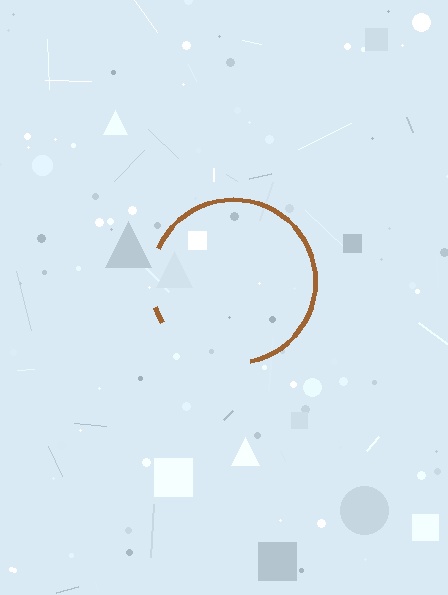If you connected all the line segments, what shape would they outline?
They would outline a circle.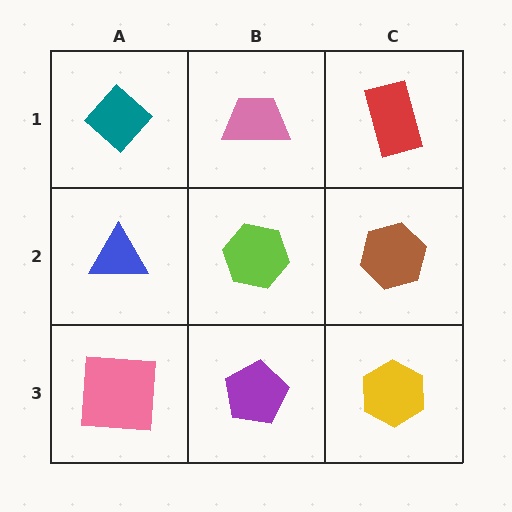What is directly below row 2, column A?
A pink square.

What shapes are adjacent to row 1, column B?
A lime hexagon (row 2, column B), a teal diamond (row 1, column A), a red rectangle (row 1, column C).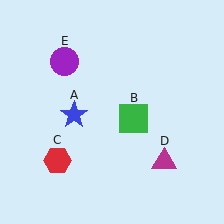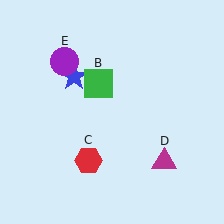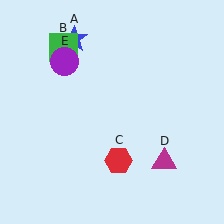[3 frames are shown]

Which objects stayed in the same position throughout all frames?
Magenta triangle (object D) and purple circle (object E) remained stationary.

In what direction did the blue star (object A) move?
The blue star (object A) moved up.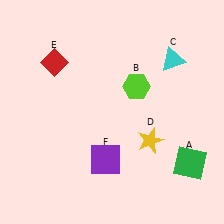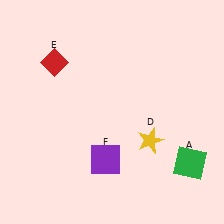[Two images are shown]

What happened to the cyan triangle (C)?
The cyan triangle (C) was removed in Image 2. It was in the top-right area of Image 1.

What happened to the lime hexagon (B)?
The lime hexagon (B) was removed in Image 2. It was in the top-right area of Image 1.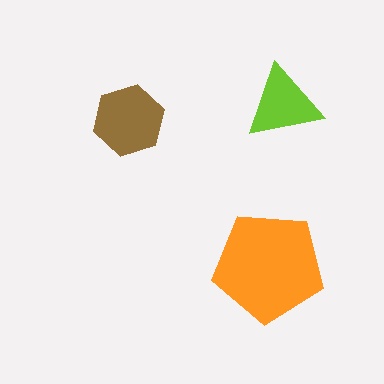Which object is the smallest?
The lime triangle.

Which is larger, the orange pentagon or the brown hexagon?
The orange pentagon.